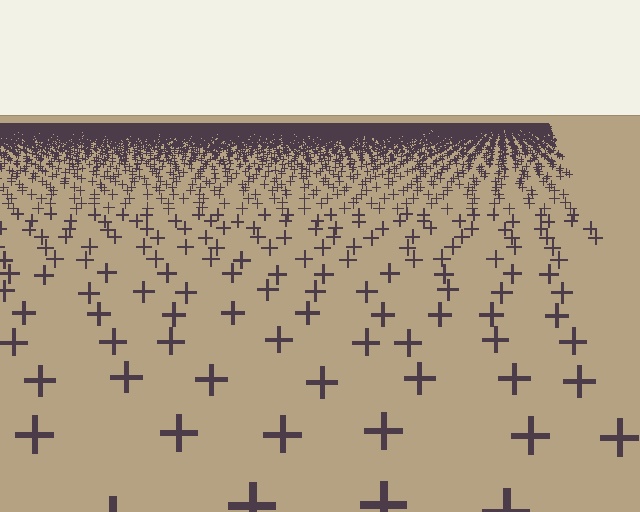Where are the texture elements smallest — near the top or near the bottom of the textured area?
Near the top.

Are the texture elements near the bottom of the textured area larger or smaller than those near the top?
Larger. Near the bottom, elements are closer to the viewer and appear at a bigger on-screen size.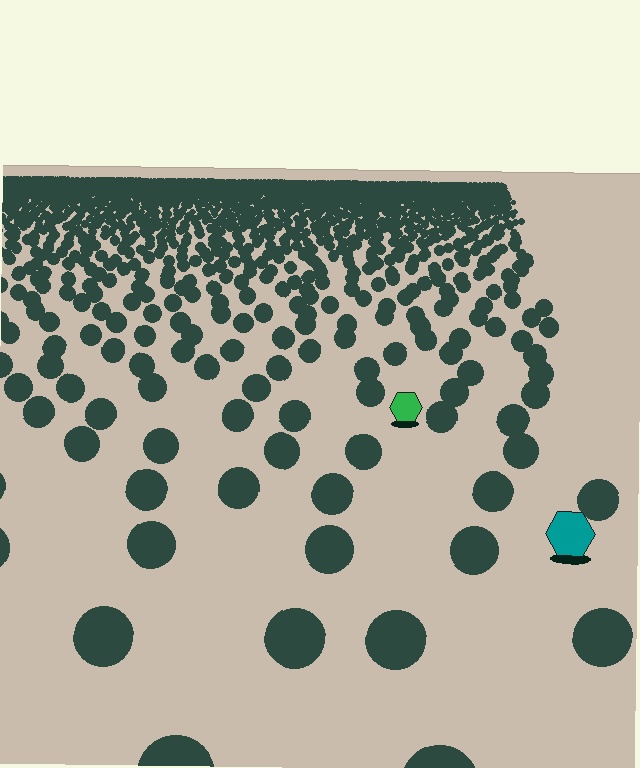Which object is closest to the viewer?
The teal hexagon is closest. The texture marks near it are larger and more spread out.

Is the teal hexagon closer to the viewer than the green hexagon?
Yes. The teal hexagon is closer — you can tell from the texture gradient: the ground texture is coarser near it.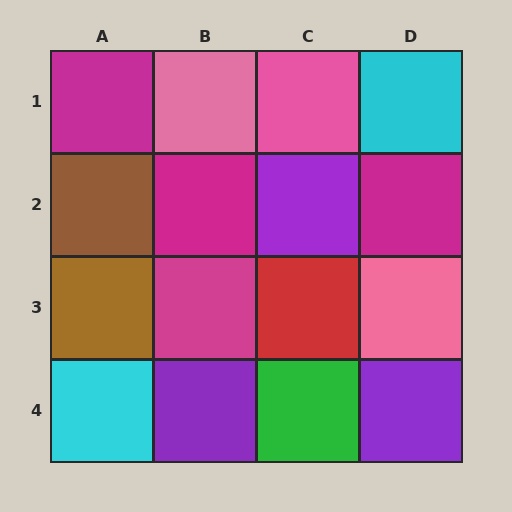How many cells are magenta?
4 cells are magenta.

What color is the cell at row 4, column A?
Cyan.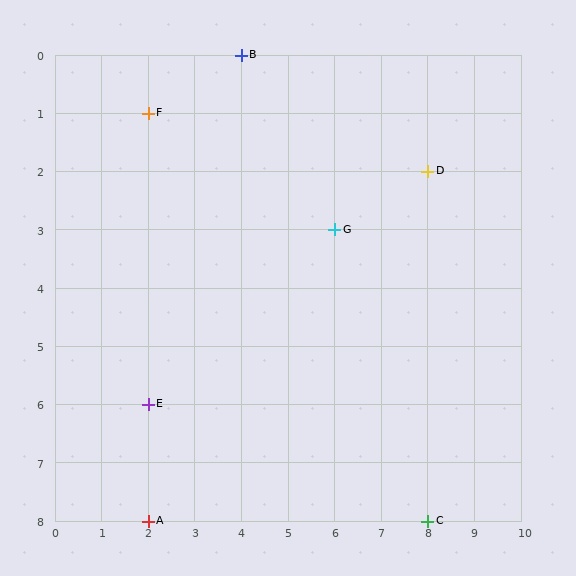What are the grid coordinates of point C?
Point C is at grid coordinates (8, 8).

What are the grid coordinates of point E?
Point E is at grid coordinates (2, 6).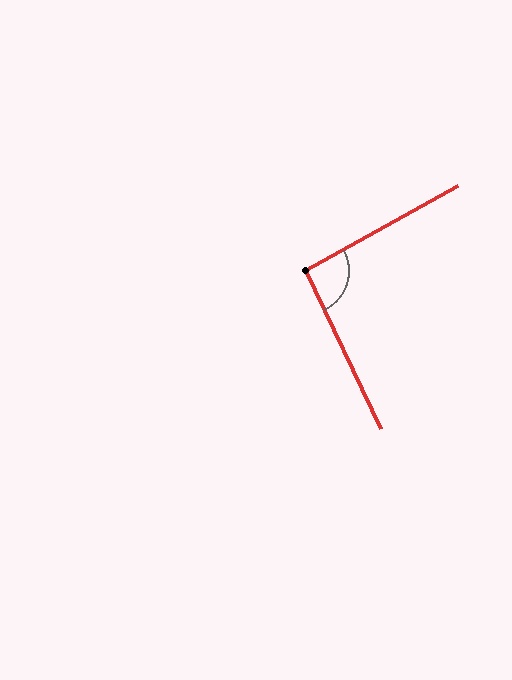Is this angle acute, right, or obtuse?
It is approximately a right angle.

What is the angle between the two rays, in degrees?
Approximately 94 degrees.